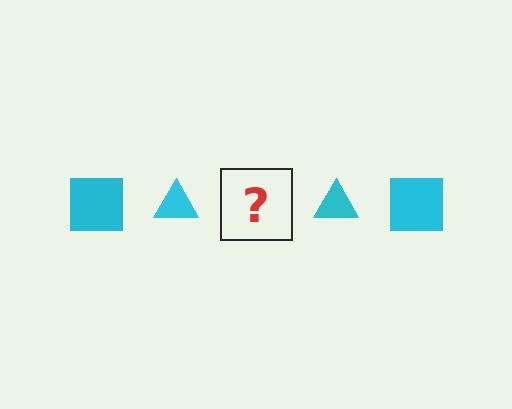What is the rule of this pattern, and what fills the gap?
The rule is that the pattern cycles through square, triangle shapes in cyan. The gap should be filled with a cyan square.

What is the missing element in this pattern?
The missing element is a cyan square.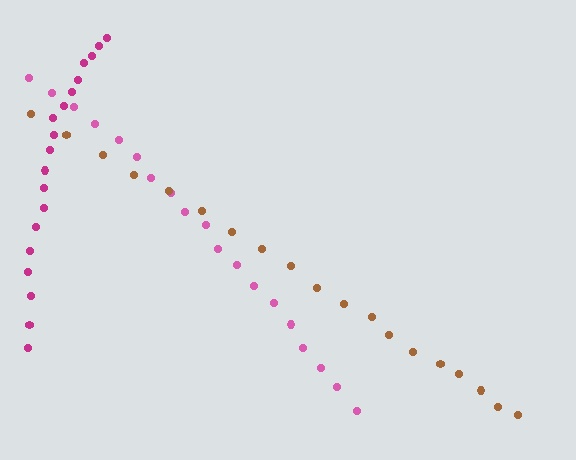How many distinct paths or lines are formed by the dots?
There are 3 distinct paths.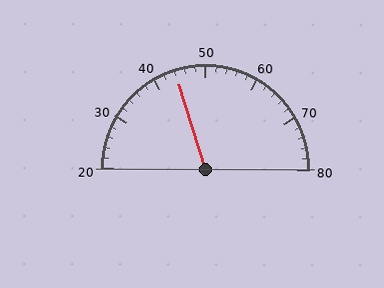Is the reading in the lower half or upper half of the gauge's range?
The reading is in the lower half of the range (20 to 80).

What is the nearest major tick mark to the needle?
The nearest major tick mark is 40.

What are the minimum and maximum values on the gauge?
The gauge ranges from 20 to 80.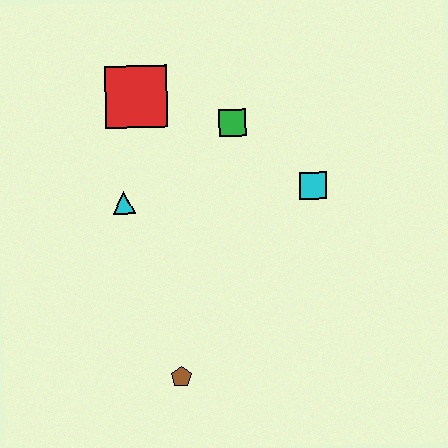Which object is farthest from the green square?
The brown pentagon is farthest from the green square.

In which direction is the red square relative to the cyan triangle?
The red square is above the cyan triangle.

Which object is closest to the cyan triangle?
The red square is closest to the cyan triangle.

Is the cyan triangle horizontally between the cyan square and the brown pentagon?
No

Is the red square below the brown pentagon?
No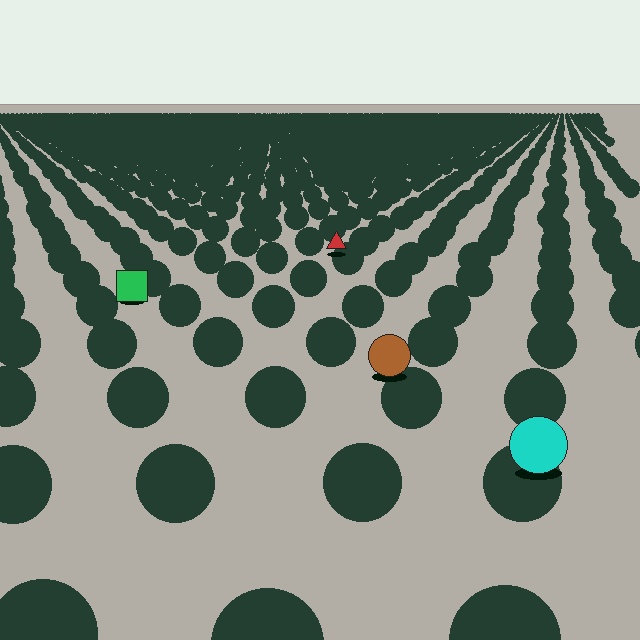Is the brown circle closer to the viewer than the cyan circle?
No. The cyan circle is closer — you can tell from the texture gradient: the ground texture is coarser near it.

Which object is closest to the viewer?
The cyan circle is closest. The texture marks near it are larger and more spread out.